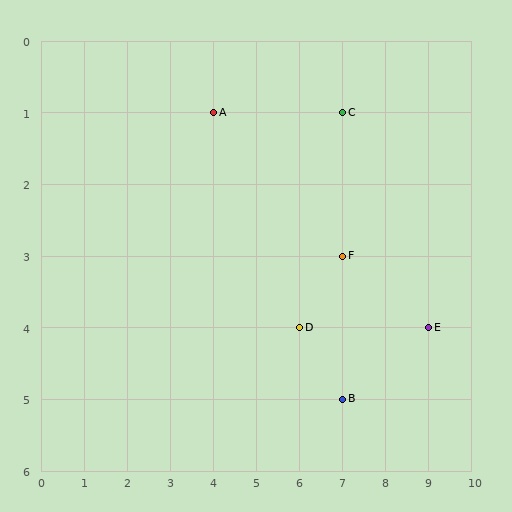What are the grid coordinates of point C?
Point C is at grid coordinates (7, 1).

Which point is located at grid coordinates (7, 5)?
Point B is at (7, 5).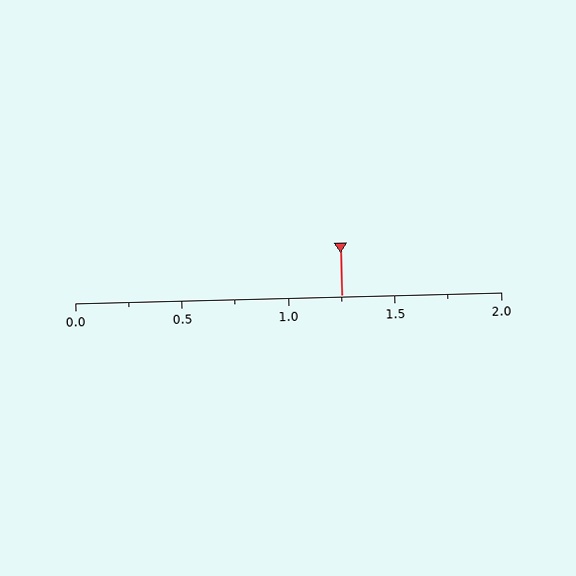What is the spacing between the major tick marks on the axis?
The major ticks are spaced 0.5 apart.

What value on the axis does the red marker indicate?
The marker indicates approximately 1.25.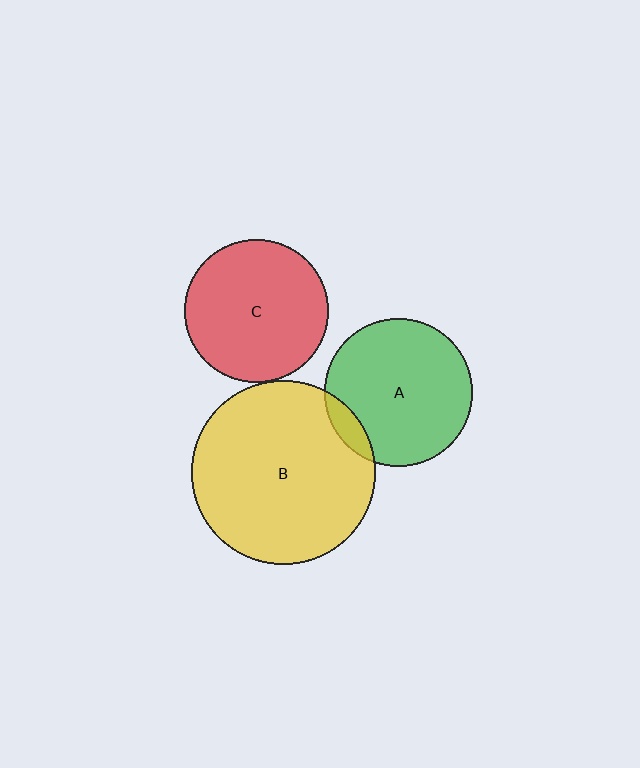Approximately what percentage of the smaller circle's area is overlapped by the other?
Approximately 10%.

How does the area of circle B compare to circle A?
Approximately 1.5 times.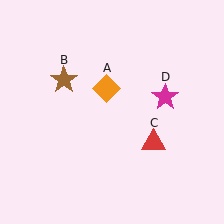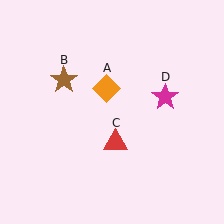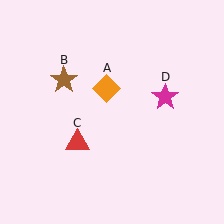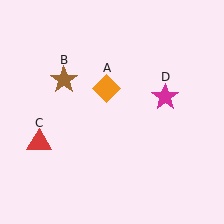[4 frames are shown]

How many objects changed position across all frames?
1 object changed position: red triangle (object C).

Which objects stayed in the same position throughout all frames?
Orange diamond (object A) and brown star (object B) and magenta star (object D) remained stationary.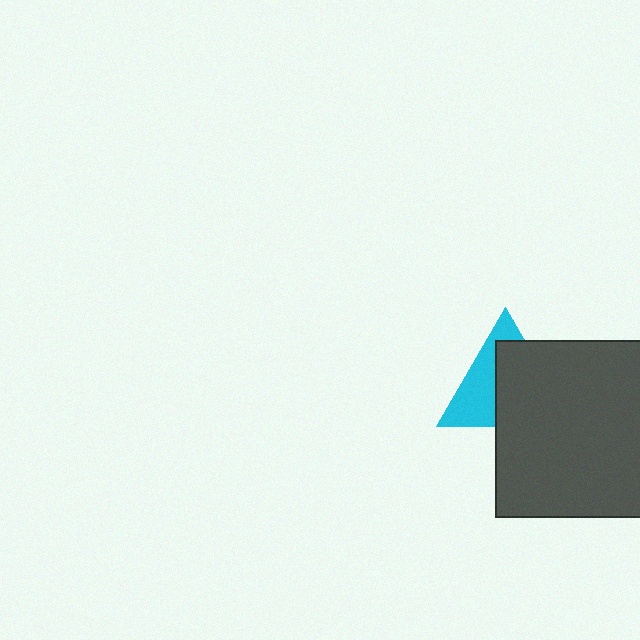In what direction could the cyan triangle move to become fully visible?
The cyan triangle could move toward the upper-left. That would shift it out from behind the dark gray square entirely.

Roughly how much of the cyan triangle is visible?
A small part of it is visible (roughly 43%).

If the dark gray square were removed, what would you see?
You would see the complete cyan triangle.